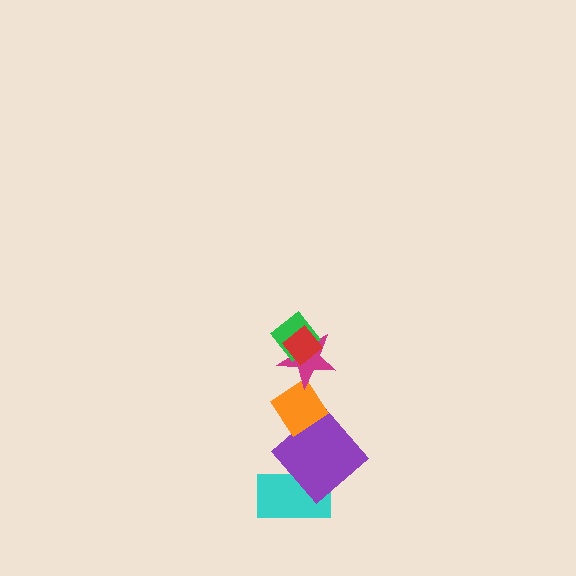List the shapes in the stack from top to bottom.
From top to bottom: the red diamond, the green diamond, the magenta star, the orange diamond, the purple diamond, the cyan rectangle.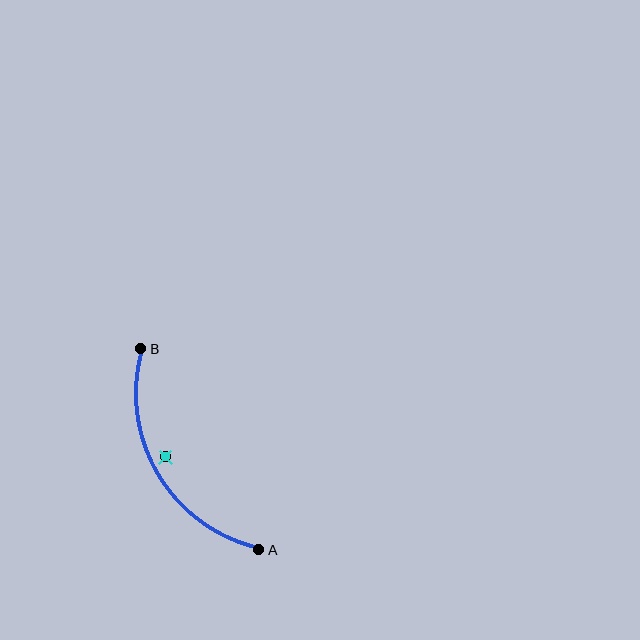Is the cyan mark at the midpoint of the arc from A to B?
No — the cyan mark does not lie on the arc at all. It sits slightly inside the curve.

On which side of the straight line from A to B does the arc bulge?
The arc bulges to the left of the straight line connecting A and B.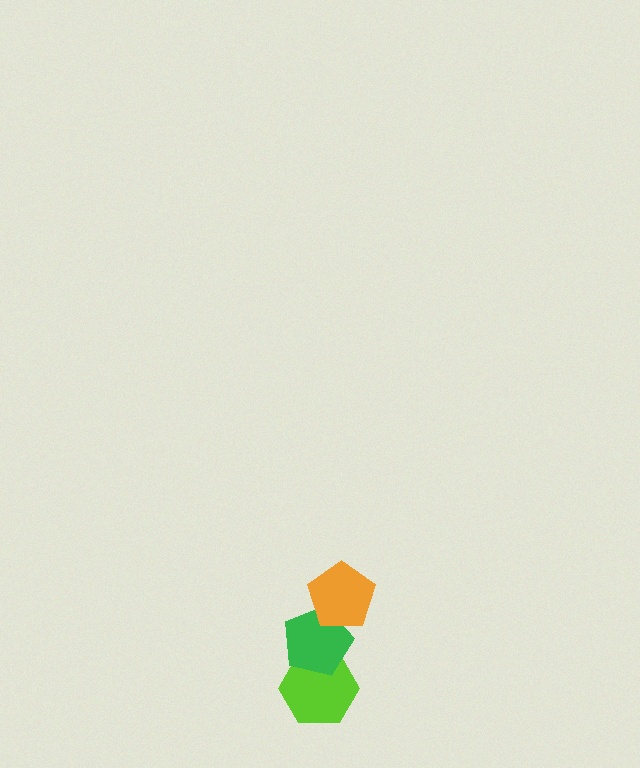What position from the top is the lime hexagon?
The lime hexagon is 3rd from the top.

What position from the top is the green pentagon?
The green pentagon is 2nd from the top.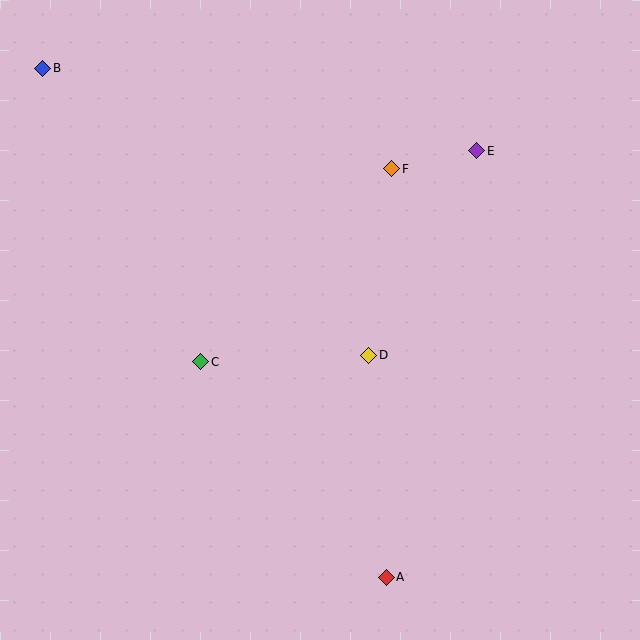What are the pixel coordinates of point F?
Point F is at (392, 169).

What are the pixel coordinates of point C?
Point C is at (201, 362).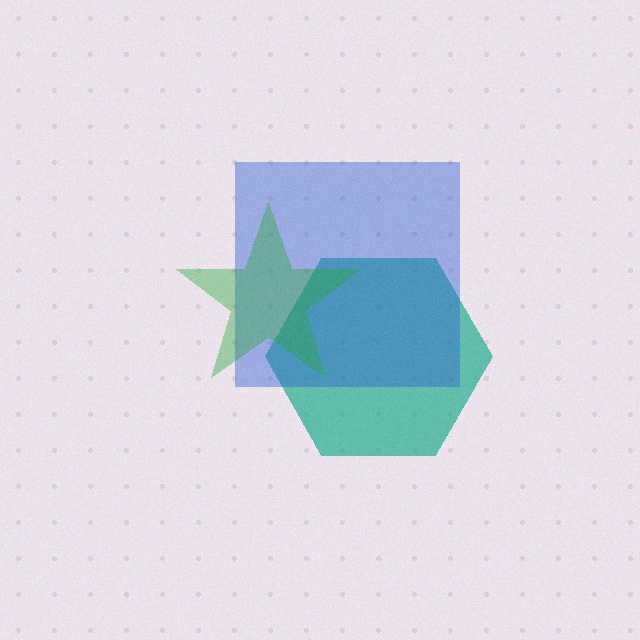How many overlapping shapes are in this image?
There are 3 overlapping shapes in the image.